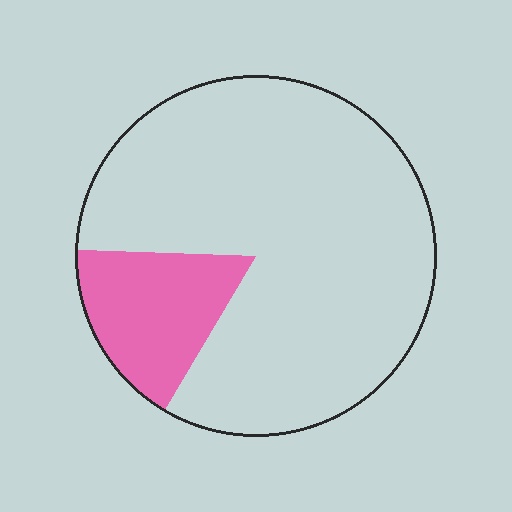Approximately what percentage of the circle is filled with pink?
Approximately 15%.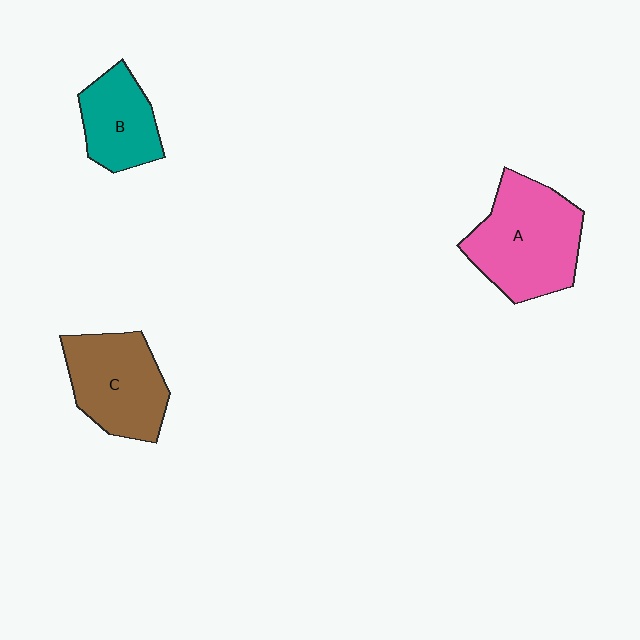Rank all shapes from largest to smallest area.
From largest to smallest: A (pink), C (brown), B (teal).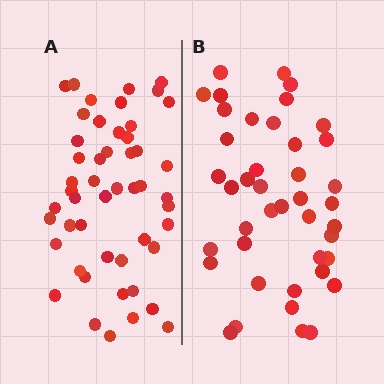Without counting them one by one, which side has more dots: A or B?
Region A (the left region) has more dots.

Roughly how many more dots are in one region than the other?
Region A has roughly 8 or so more dots than region B.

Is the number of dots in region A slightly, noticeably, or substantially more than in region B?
Region A has only slightly more — the two regions are fairly close. The ratio is roughly 1.2 to 1.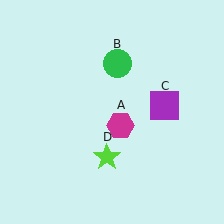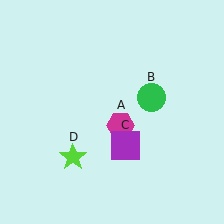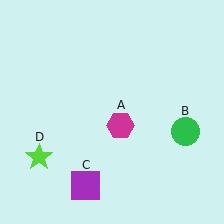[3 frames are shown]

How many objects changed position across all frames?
3 objects changed position: green circle (object B), purple square (object C), lime star (object D).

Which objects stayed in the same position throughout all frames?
Magenta hexagon (object A) remained stationary.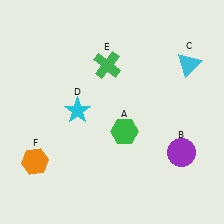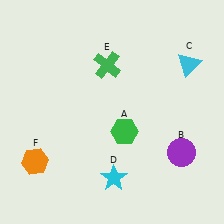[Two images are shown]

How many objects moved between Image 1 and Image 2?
1 object moved between the two images.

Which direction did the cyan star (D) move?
The cyan star (D) moved down.